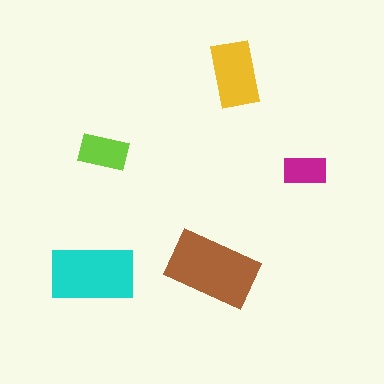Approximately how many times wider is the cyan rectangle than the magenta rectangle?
About 2 times wider.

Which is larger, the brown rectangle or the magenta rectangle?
The brown one.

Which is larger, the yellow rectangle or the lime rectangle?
The yellow one.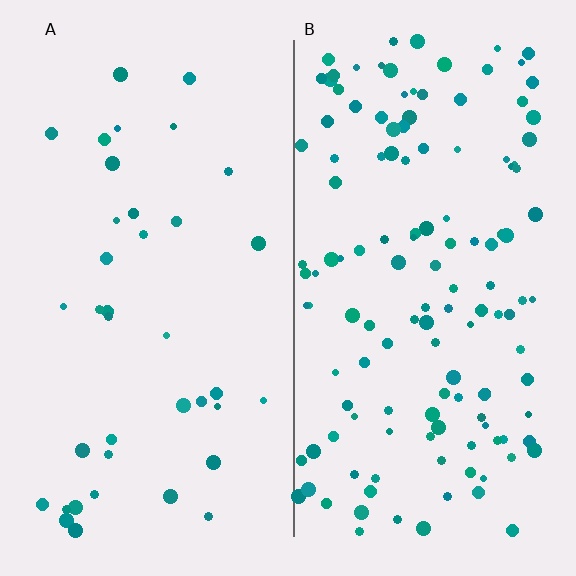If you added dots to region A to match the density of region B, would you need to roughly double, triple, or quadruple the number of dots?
Approximately quadruple.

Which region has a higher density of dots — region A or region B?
B (the right).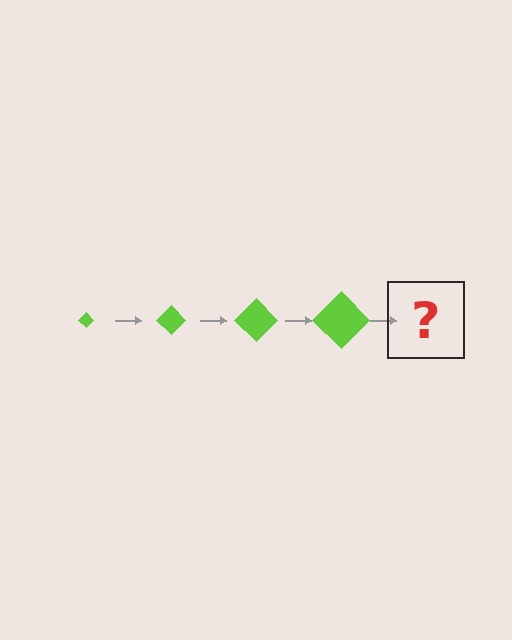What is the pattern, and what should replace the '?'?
The pattern is that the diamond gets progressively larger each step. The '?' should be a lime diamond, larger than the previous one.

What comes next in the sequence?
The next element should be a lime diamond, larger than the previous one.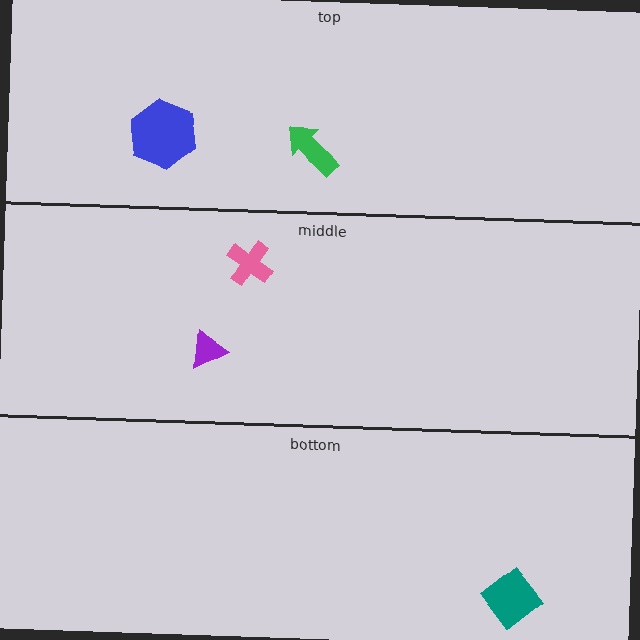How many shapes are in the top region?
2.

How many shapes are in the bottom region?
1.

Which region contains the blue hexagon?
The top region.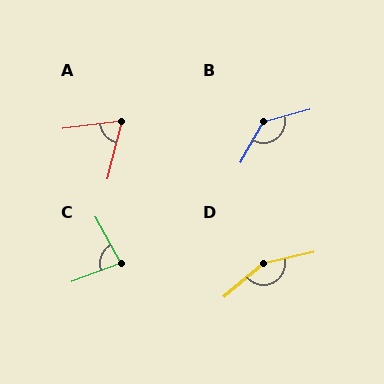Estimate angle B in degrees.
Approximately 135 degrees.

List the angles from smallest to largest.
A (69°), C (81°), B (135°), D (153°).